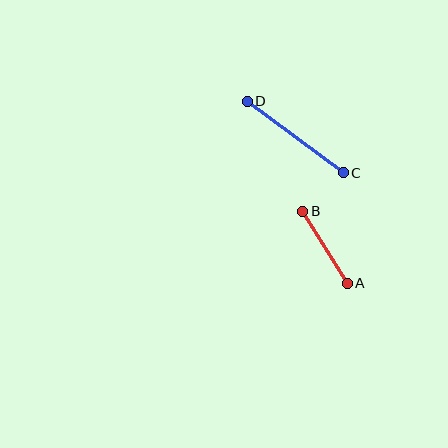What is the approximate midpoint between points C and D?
The midpoint is at approximately (295, 137) pixels.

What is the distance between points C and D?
The distance is approximately 120 pixels.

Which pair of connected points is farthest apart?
Points C and D are farthest apart.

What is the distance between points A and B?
The distance is approximately 85 pixels.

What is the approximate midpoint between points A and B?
The midpoint is at approximately (325, 247) pixels.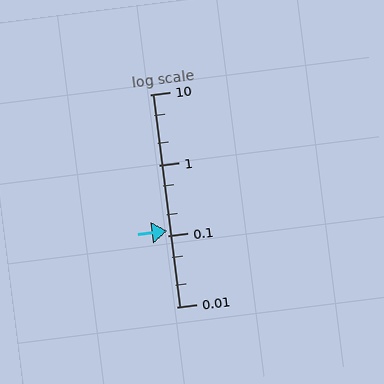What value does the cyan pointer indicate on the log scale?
The pointer indicates approximately 0.12.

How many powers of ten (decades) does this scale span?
The scale spans 3 decades, from 0.01 to 10.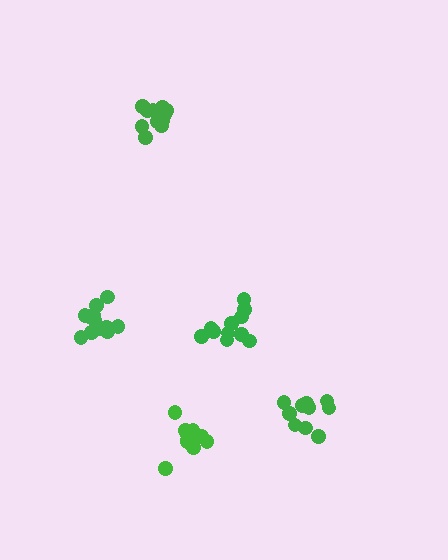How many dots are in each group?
Group 1: 12 dots, Group 2: 11 dots, Group 3: 10 dots, Group 4: 12 dots, Group 5: 13 dots (58 total).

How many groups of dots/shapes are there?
There are 5 groups.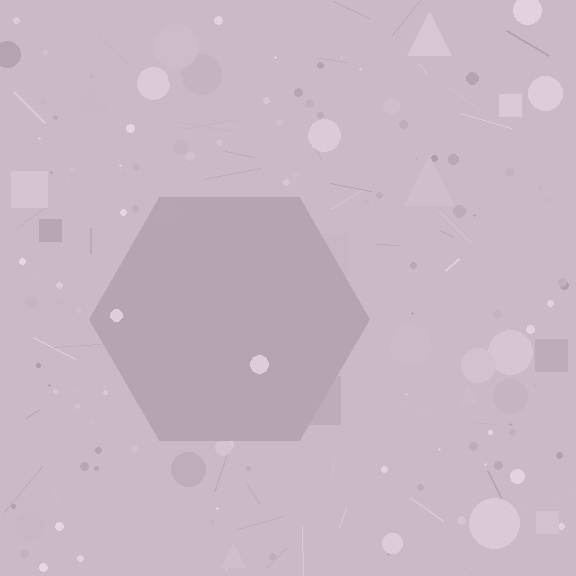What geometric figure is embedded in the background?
A hexagon is embedded in the background.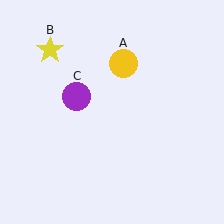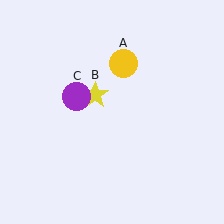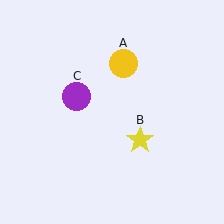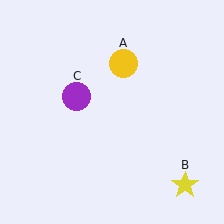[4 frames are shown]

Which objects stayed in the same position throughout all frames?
Yellow circle (object A) and purple circle (object C) remained stationary.